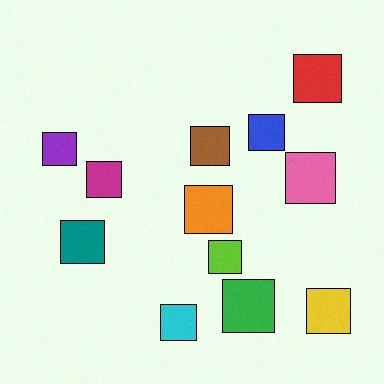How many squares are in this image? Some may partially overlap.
There are 12 squares.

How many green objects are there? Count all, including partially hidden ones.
There is 1 green object.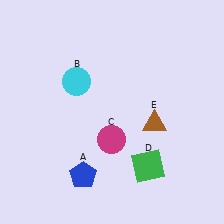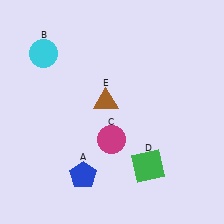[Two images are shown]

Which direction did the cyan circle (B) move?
The cyan circle (B) moved left.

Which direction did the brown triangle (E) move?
The brown triangle (E) moved left.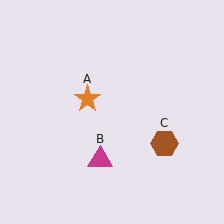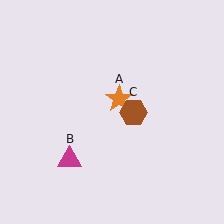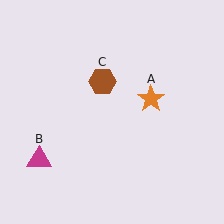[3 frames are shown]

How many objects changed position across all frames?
3 objects changed position: orange star (object A), magenta triangle (object B), brown hexagon (object C).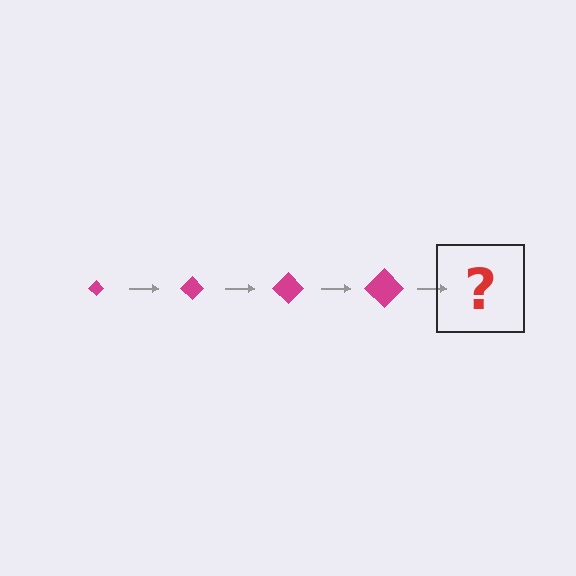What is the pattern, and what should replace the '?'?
The pattern is that the diamond gets progressively larger each step. The '?' should be a magenta diamond, larger than the previous one.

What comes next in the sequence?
The next element should be a magenta diamond, larger than the previous one.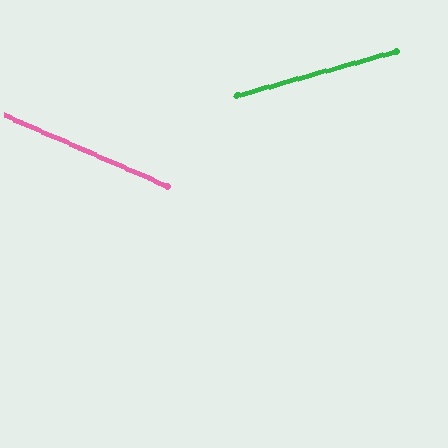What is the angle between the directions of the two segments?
Approximately 39 degrees.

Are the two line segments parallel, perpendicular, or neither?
Neither parallel nor perpendicular — they differ by about 39°.